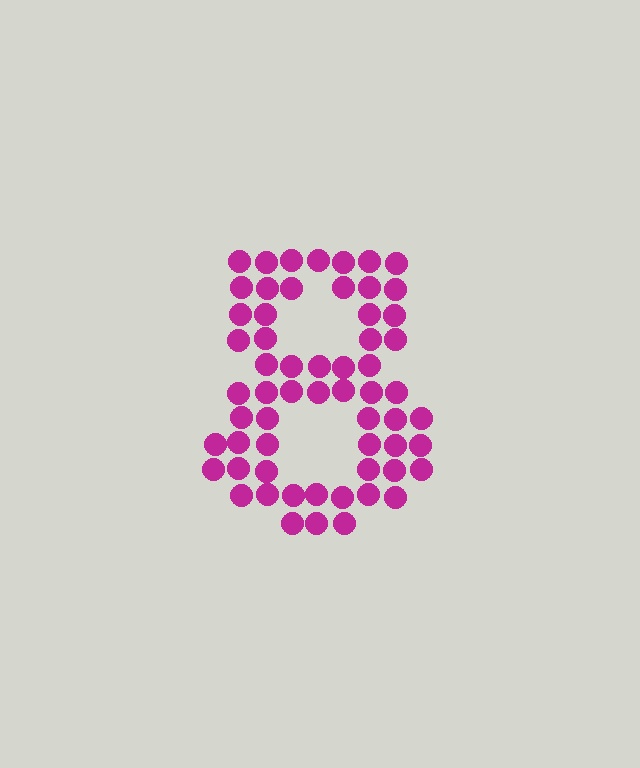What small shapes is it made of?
It is made of small circles.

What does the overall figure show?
The overall figure shows the digit 8.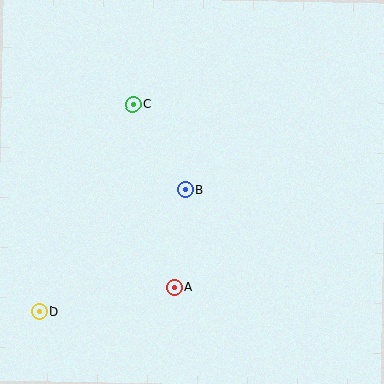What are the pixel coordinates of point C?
Point C is at (133, 104).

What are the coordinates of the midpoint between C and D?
The midpoint between C and D is at (86, 208).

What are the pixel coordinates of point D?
Point D is at (39, 312).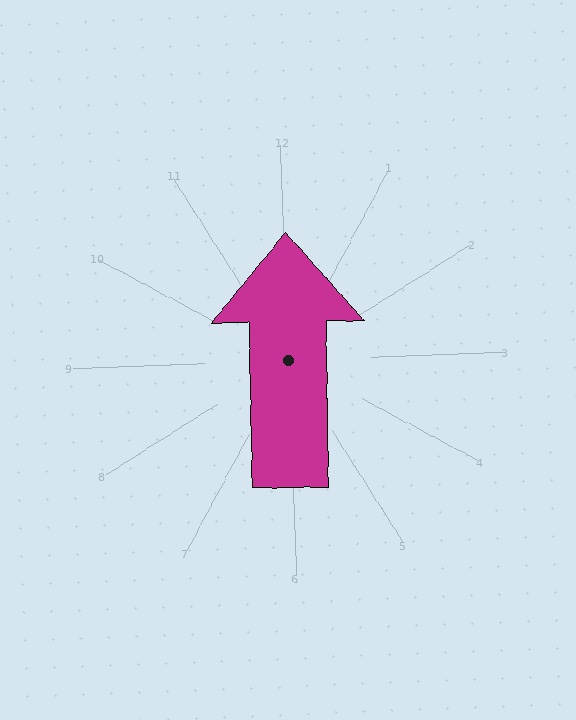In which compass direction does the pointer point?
North.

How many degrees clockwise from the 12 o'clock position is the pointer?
Approximately 1 degrees.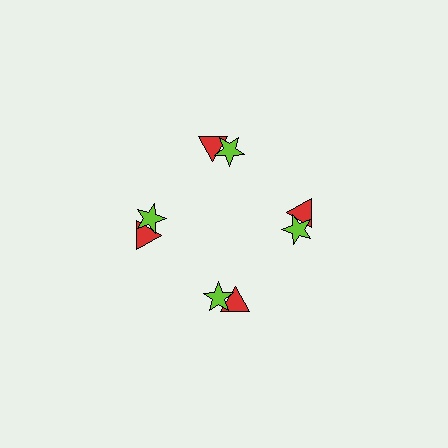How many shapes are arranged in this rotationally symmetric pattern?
There are 8 shapes, arranged in 4 groups of 2.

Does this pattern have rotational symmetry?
Yes, this pattern has 4-fold rotational symmetry. It looks the same after rotating 90 degrees around the center.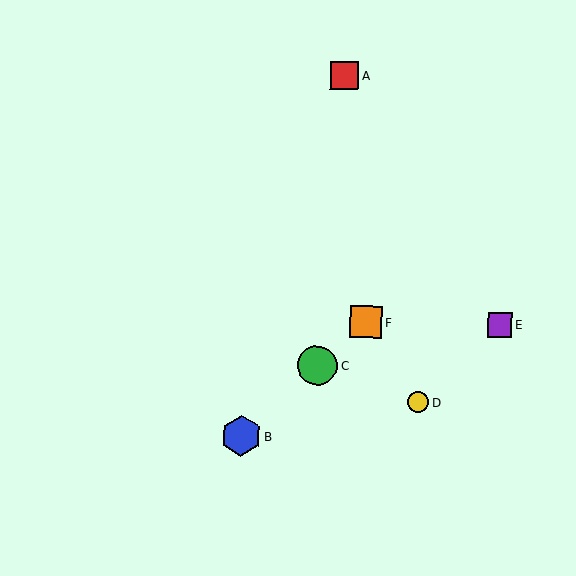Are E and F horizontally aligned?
Yes, both are at y≈324.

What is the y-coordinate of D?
Object D is at y≈402.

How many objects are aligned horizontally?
2 objects (E, F) are aligned horizontally.